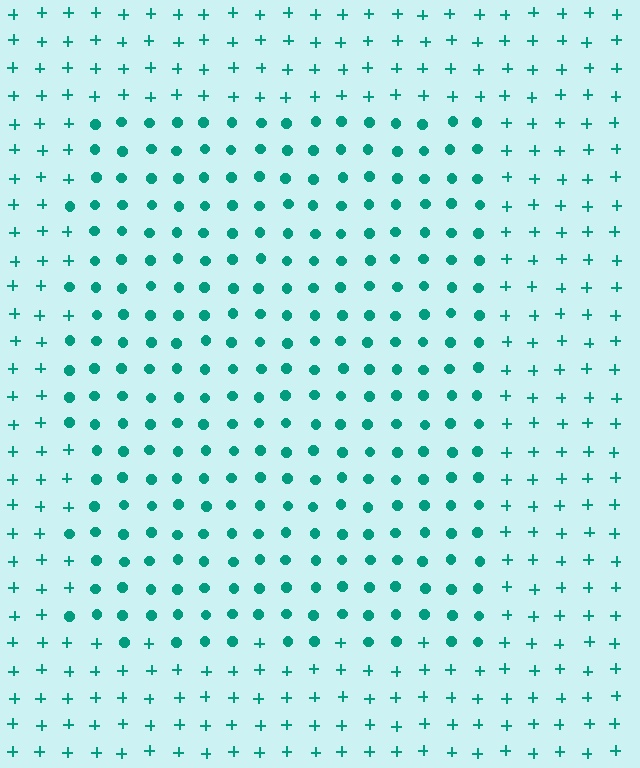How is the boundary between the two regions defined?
The boundary is defined by a change in element shape: circles inside vs. plus signs outside. All elements share the same color and spacing.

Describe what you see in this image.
The image is filled with small teal elements arranged in a uniform grid. A rectangle-shaped region contains circles, while the surrounding area contains plus signs. The boundary is defined purely by the change in element shape.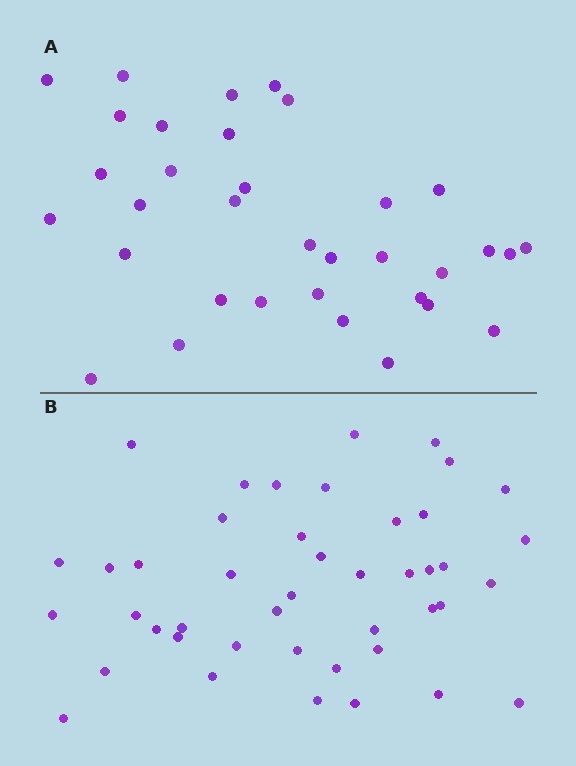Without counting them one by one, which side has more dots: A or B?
Region B (the bottom region) has more dots.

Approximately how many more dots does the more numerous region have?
Region B has roughly 10 or so more dots than region A.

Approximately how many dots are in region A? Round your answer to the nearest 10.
About 30 dots. (The exact count is 34, which rounds to 30.)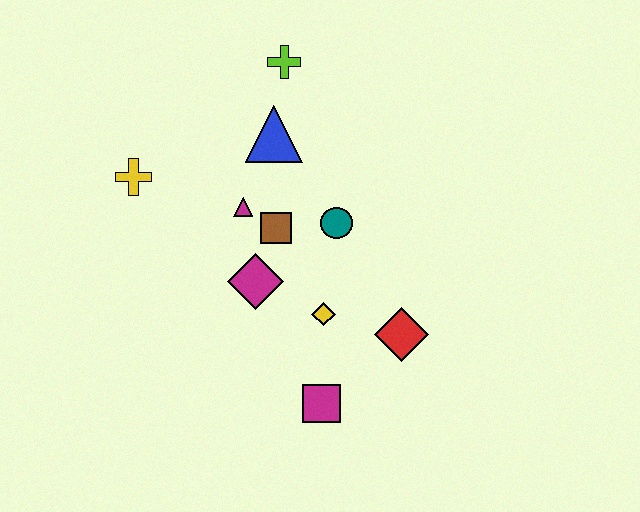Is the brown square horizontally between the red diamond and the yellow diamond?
No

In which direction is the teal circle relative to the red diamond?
The teal circle is above the red diamond.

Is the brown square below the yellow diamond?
No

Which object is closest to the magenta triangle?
The brown square is closest to the magenta triangle.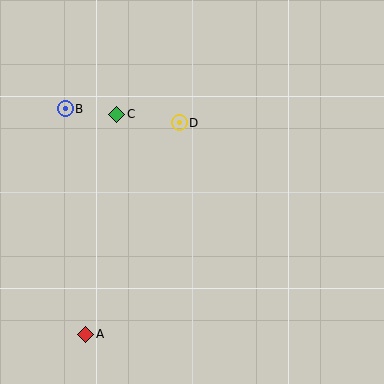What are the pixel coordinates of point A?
Point A is at (86, 334).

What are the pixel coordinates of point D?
Point D is at (179, 123).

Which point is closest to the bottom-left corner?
Point A is closest to the bottom-left corner.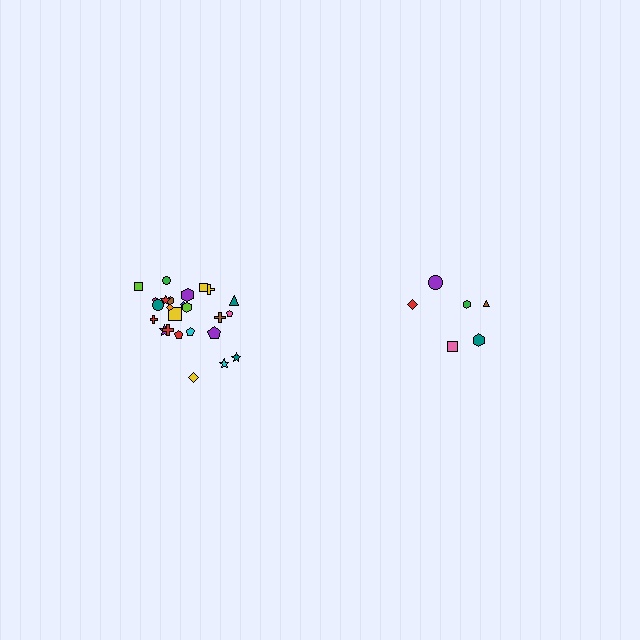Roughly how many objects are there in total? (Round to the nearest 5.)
Roughly 30 objects in total.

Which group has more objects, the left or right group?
The left group.